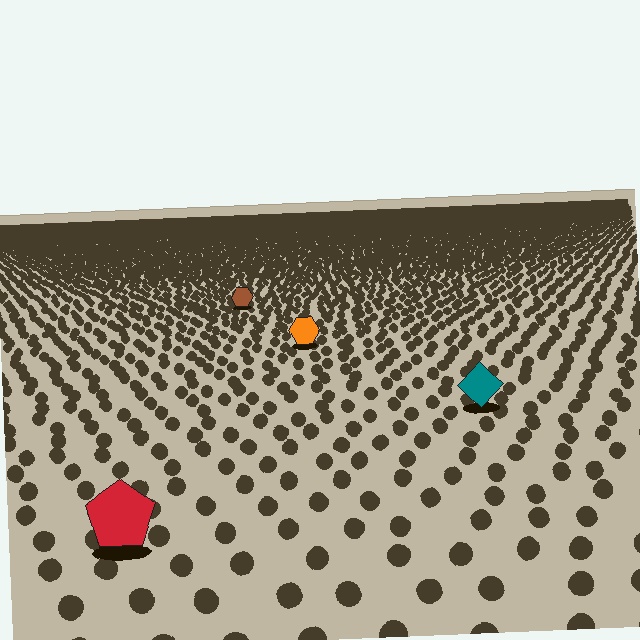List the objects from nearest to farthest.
From nearest to farthest: the red pentagon, the teal diamond, the orange hexagon, the brown hexagon.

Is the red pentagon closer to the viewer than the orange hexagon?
Yes. The red pentagon is closer — you can tell from the texture gradient: the ground texture is coarser near it.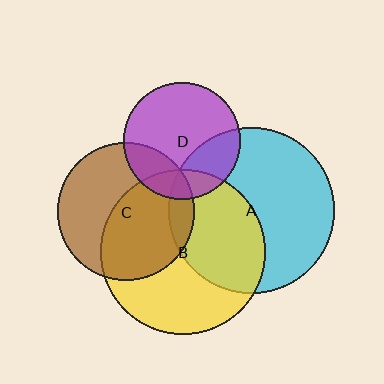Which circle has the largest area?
Circle A (cyan).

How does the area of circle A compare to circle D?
Approximately 2.0 times.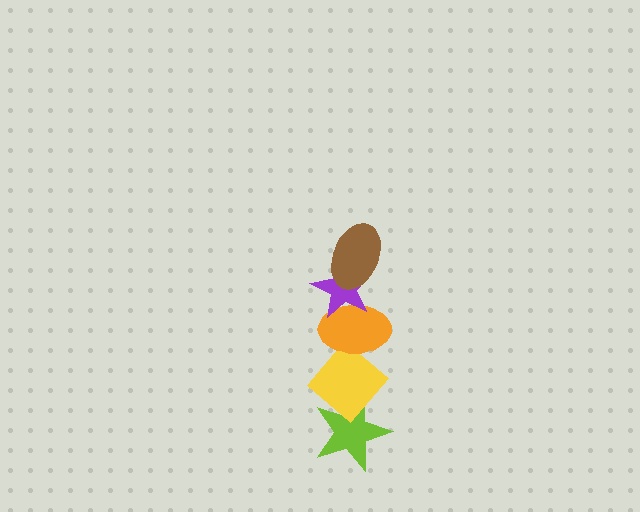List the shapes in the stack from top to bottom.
From top to bottom: the brown ellipse, the purple star, the orange ellipse, the yellow diamond, the lime star.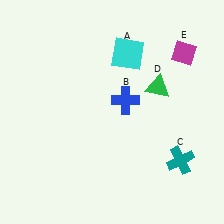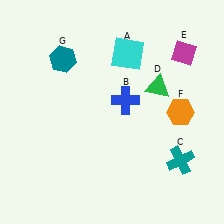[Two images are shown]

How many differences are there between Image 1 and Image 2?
There are 2 differences between the two images.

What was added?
An orange hexagon (F), a teal hexagon (G) were added in Image 2.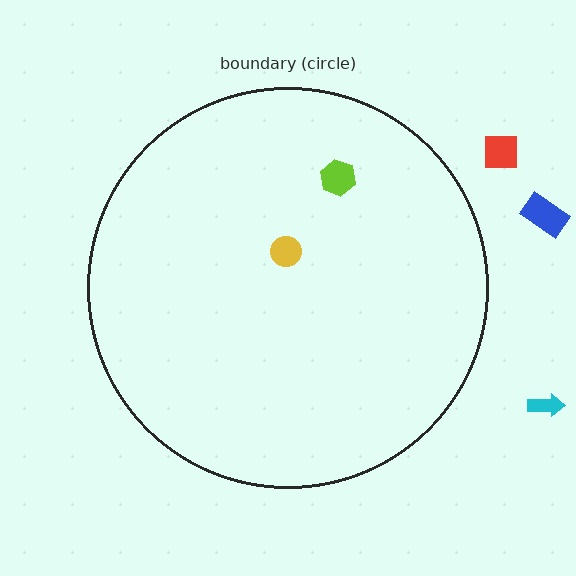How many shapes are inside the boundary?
2 inside, 3 outside.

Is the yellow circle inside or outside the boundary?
Inside.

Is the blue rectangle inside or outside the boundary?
Outside.